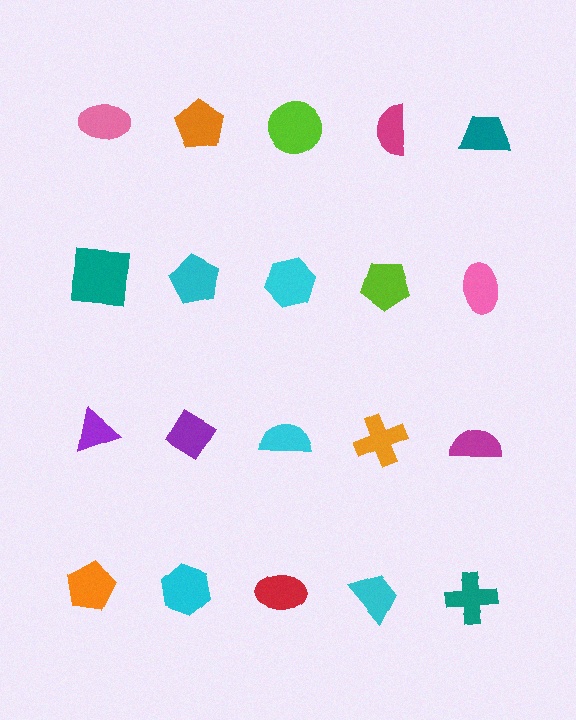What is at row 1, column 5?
A teal trapezoid.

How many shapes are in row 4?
5 shapes.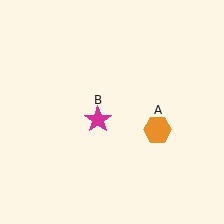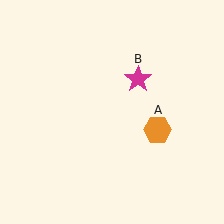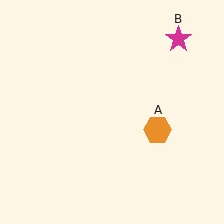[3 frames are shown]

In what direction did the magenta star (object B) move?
The magenta star (object B) moved up and to the right.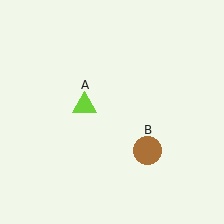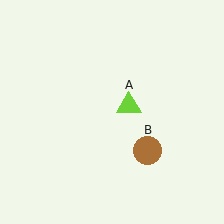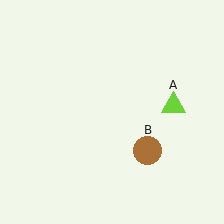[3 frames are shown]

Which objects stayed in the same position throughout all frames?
Brown circle (object B) remained stationary.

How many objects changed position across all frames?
1 object changed position: lime triangle (object A).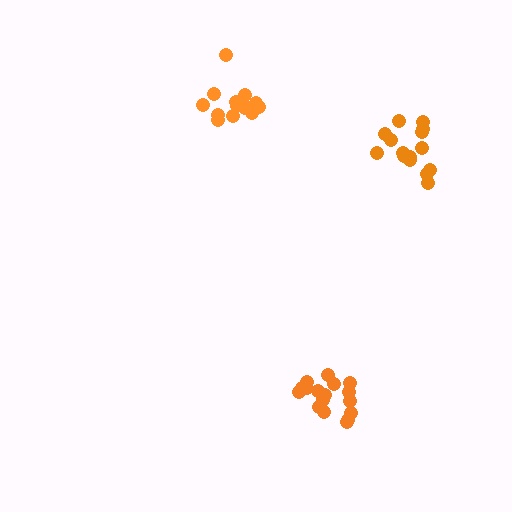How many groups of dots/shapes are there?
There are 3 groups.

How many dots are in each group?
Group 1: 14 dots, Group 2: 15 dots, Group 3: 17 dots (46 total).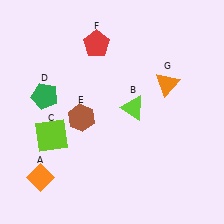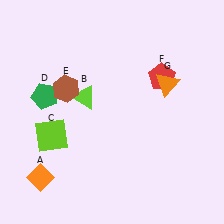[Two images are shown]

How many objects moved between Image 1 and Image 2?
3 objects moved between the two images.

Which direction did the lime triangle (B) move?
The lime triangle (B) moved left.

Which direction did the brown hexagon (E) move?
The brown hexagon (E) moved up.